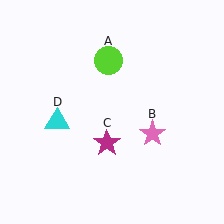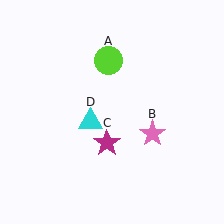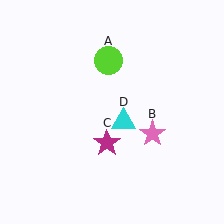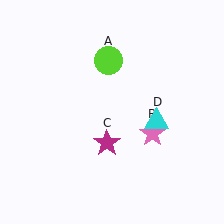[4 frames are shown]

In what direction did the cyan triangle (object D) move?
The cyan triangle (object D) moved right.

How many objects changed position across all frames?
1 object changed position: cyan triangle (object D).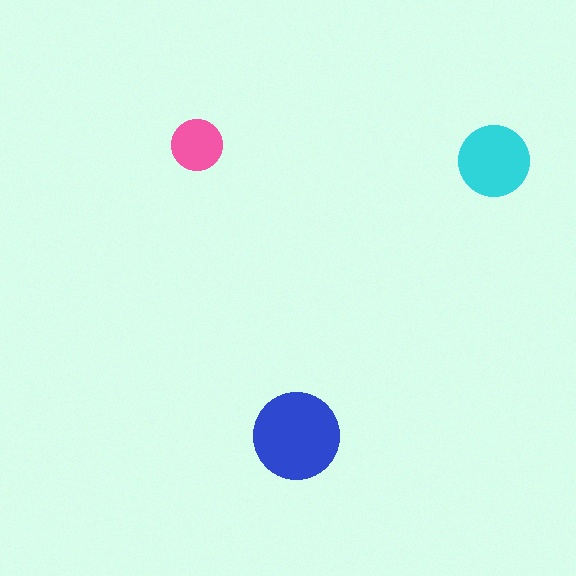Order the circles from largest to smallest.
the blue one, the cyan one, the pink one.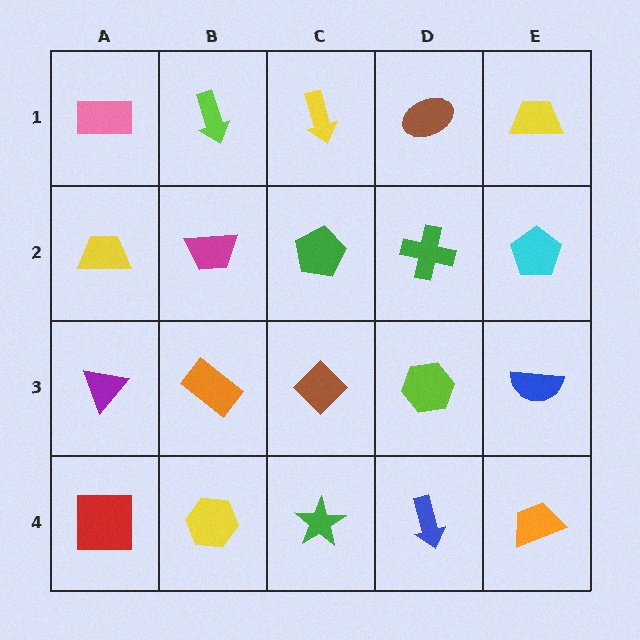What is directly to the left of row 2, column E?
A green cross.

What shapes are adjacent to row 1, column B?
A magenta trapezoid (row 2, column B), a pink rectangle (row 1, column A), a yellow arrow (row 1, column C).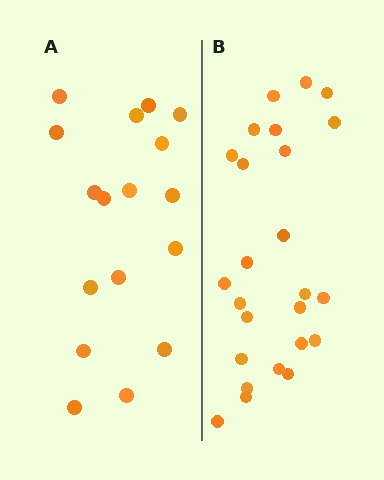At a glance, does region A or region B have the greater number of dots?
Region B (the right region) has more dots.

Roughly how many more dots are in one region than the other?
Region B has roughly 8 or so more dots than region A.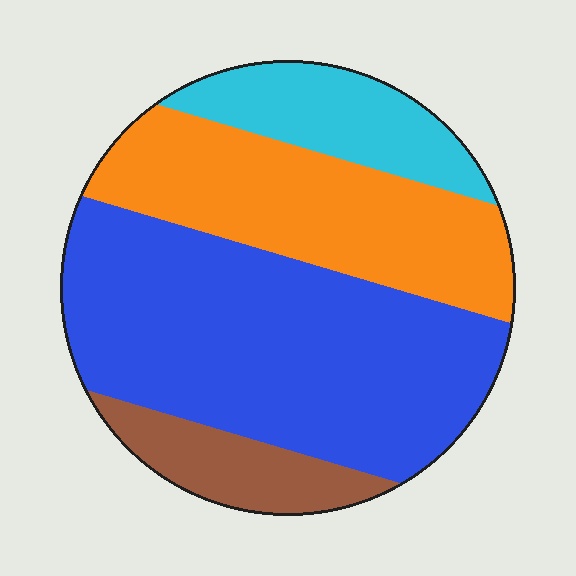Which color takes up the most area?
Blue, at roughly 50%.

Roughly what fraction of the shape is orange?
Orange covers around 30% of the shape.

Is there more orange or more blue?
Blue.